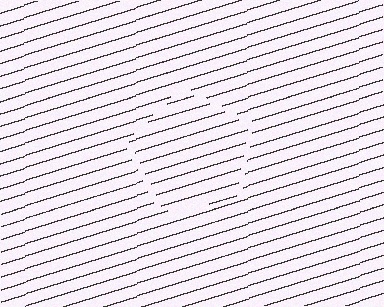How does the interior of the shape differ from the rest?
The interior of the shape contains the same grating, shifted by half a period — the contour is defined by the phase discontinuity where line-ends from the inner and outer gratings abut.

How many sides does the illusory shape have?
5 sides — the line-ends trace a pentagon.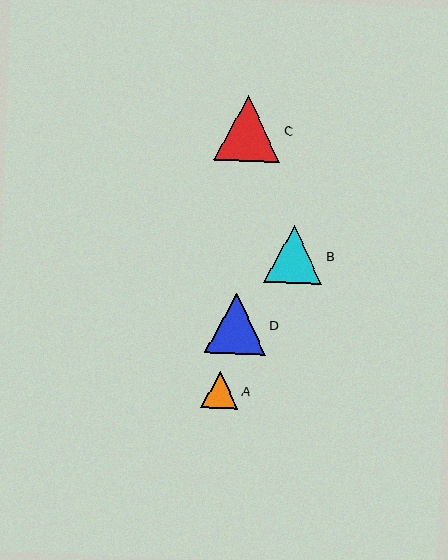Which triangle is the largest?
Triangle C is the largest with a size of approximately 66 pixels.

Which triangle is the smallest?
Triangle A is the smallest with a size of approximately 38 pixels.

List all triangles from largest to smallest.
From largest to smallest: C, D, B, A.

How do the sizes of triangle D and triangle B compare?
Triangle D and triangle B are approximately the same size.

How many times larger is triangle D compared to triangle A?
Triangle D is approximately 1.6 times the size of triangle A.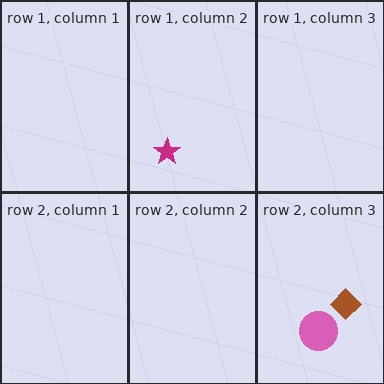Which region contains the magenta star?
The row 1, column 2 region.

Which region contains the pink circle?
The row 2, column 3 region.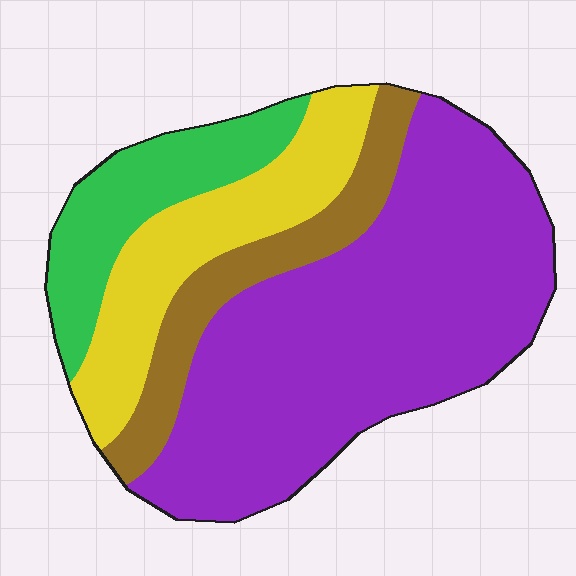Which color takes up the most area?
Purple, at roughly 55%.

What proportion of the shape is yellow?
Yellow covers 19% of the shape.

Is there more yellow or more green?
Yellow.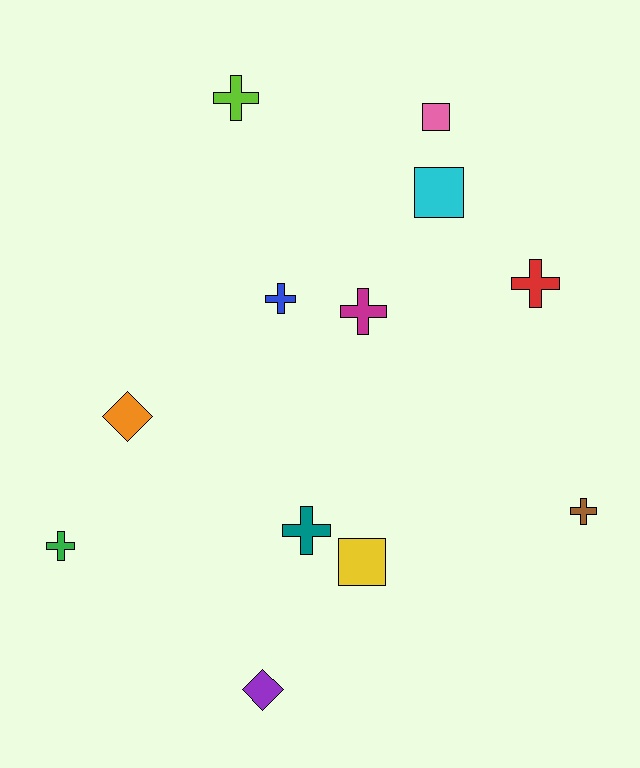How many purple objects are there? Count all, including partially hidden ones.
There is 1 purple object.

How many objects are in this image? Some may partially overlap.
There are 12 objects.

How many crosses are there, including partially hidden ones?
There are 7 crosses.